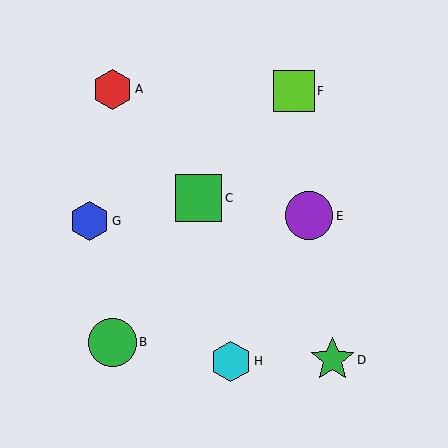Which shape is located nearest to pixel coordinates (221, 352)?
The cyan hexagon (labeled H) at (231, 361) is nearest to that location.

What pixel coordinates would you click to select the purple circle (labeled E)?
Click at (309, 216) to select the purple circle E.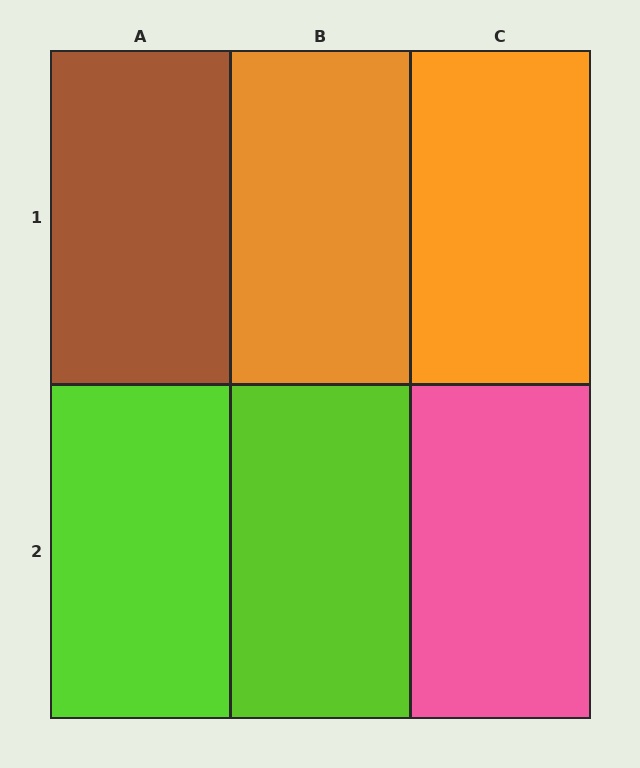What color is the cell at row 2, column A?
Lime.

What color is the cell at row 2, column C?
Pink.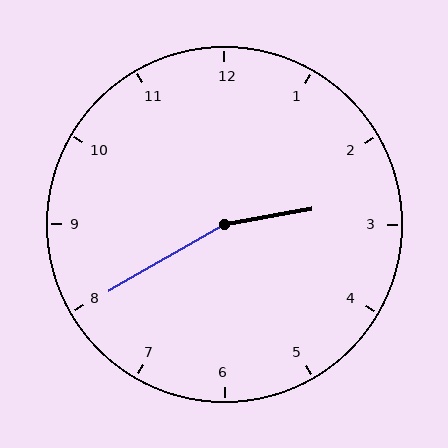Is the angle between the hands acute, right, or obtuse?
It is obtuse.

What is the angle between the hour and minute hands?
Approximately 160 degrees.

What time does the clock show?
2:40.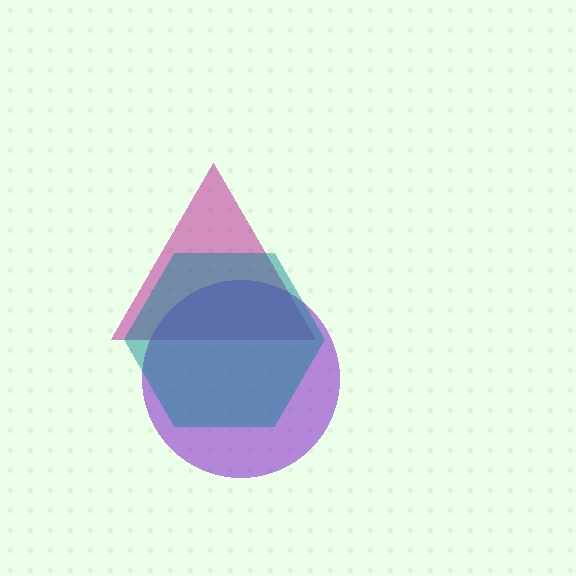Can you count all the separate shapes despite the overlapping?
Yes, there are 3 separate shapes.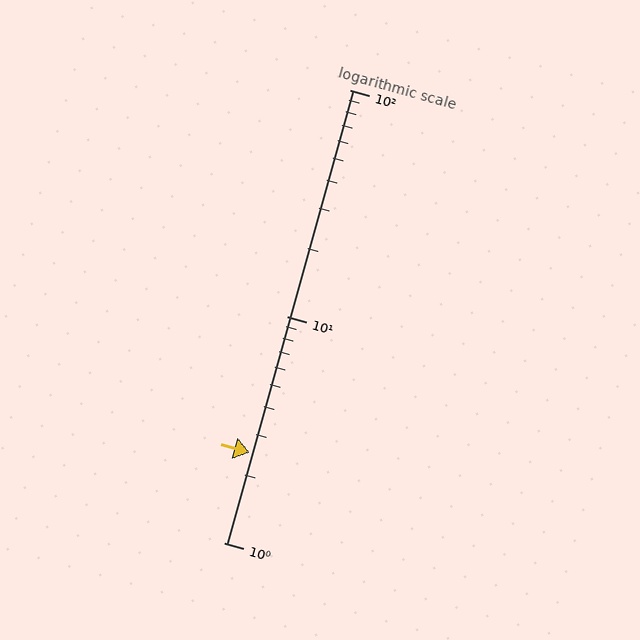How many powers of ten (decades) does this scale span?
The scale spans 2 decades, from 1 to 100.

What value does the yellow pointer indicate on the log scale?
The pointer indicates approximately 2.5.